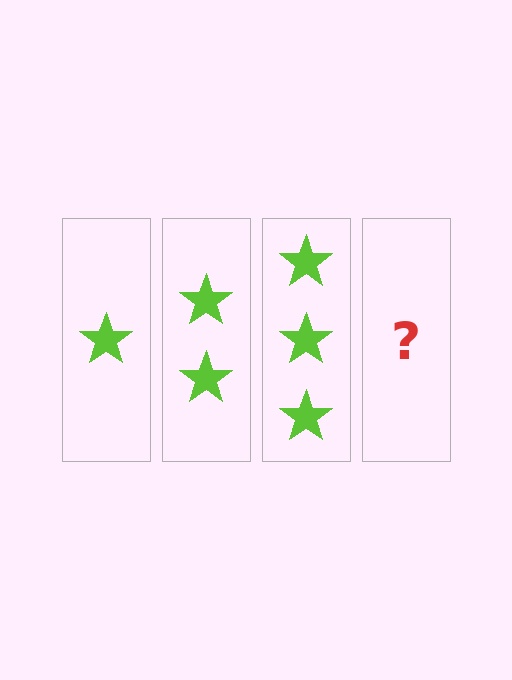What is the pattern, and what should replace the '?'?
The pattern is that each step adds one more star. The '?' should be 4 stars.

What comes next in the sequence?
The next element should be 4 stars.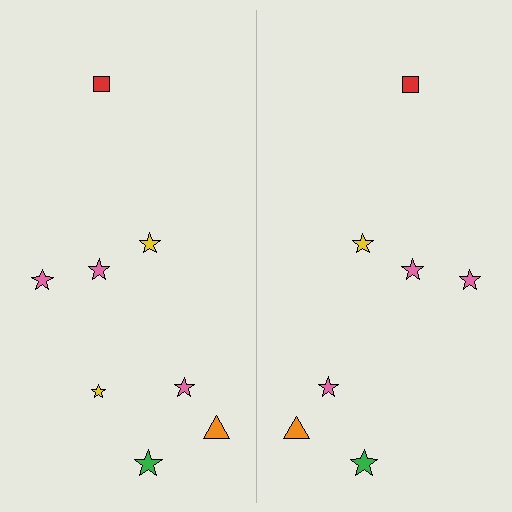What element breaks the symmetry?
A yellow star is missing from the right side.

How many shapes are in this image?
There are 15 shapes in this image.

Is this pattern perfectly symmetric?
No, the pattern is not perfectly symmetric. A yellow star is missing from the right side.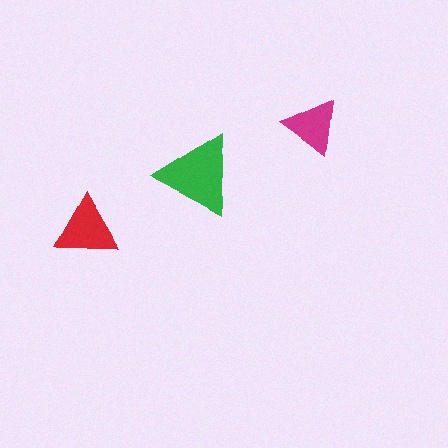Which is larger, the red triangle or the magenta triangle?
The red one.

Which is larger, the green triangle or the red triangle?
The green one.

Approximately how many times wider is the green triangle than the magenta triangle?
About 1.5 times wider.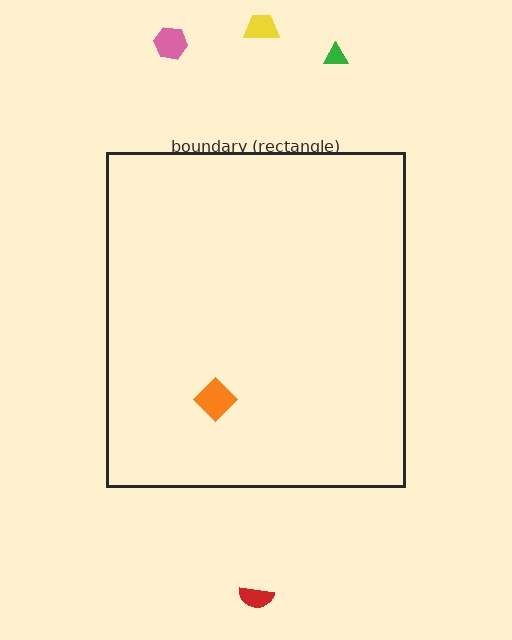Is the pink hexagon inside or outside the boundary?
Outside.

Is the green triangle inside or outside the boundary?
Outside.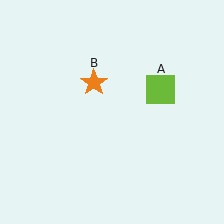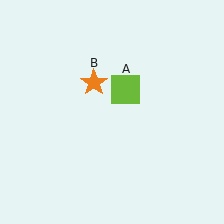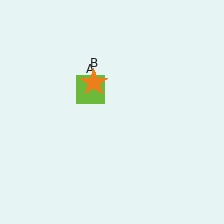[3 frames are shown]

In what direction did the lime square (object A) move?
The lime square (object A) moved left.